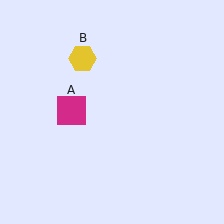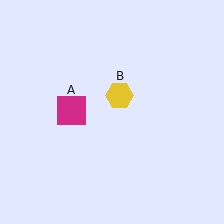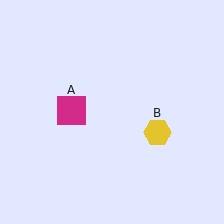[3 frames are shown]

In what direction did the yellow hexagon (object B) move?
The yellow hexagon (object B) moved down and to the right.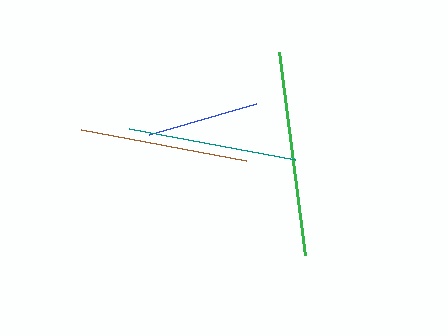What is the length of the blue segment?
The blue segment is approximately 111 pixels long.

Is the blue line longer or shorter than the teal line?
The teal line is longer than the blue line.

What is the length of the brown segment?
The brown segment is approximately 168 pixels long.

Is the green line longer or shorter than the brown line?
The green line is longer than the brown line.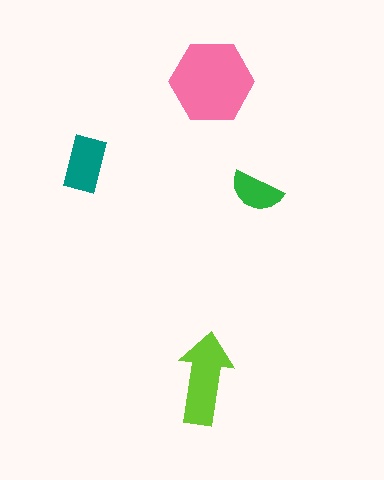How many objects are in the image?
There are 4 objects in the image.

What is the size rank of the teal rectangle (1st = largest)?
3rd.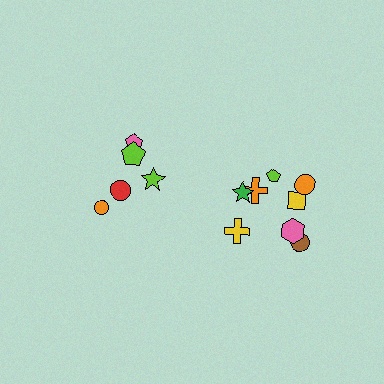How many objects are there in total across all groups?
There are 13 objects.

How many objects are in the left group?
There are 5 objects.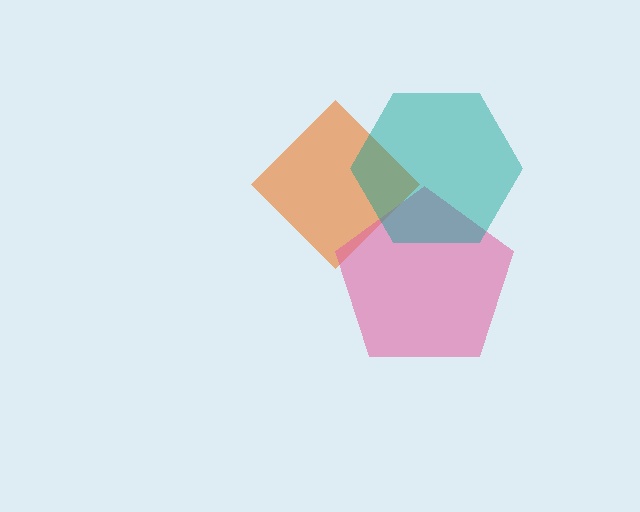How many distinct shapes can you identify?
There are 3 distinct shapes: an orange diamond, a pink pentagon, a teal hexagon.